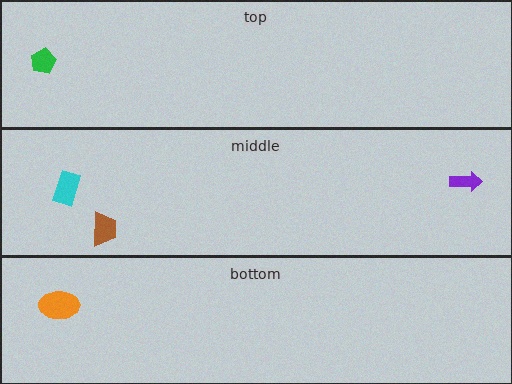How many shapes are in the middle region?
3.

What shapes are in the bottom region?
The orange ellipse.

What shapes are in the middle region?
The brown trapezoid, the cyan rectangle, the purple arrow.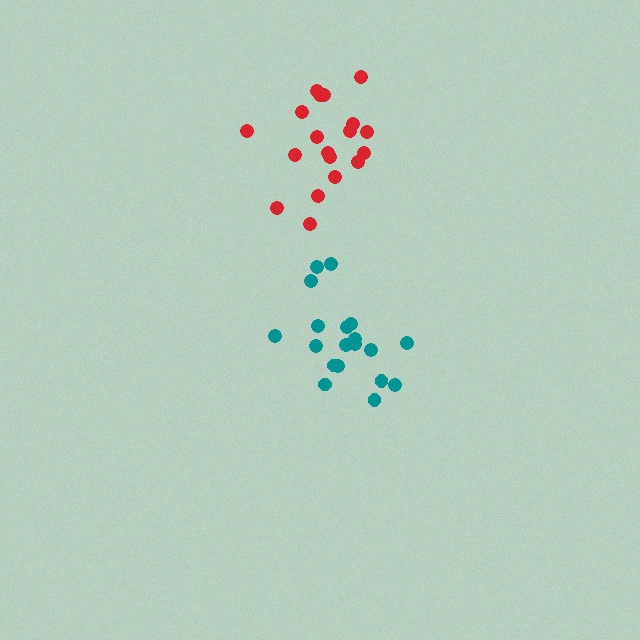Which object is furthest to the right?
The teal cluster is rightmost.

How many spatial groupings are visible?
There are 2 spatial groupings.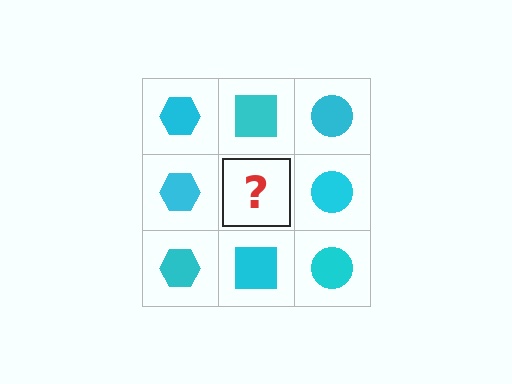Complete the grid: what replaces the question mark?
The question mark should be replaced with a cyan square.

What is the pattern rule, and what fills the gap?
The rule is that each column has a consistent shape. The gap should be filled with a cyan square.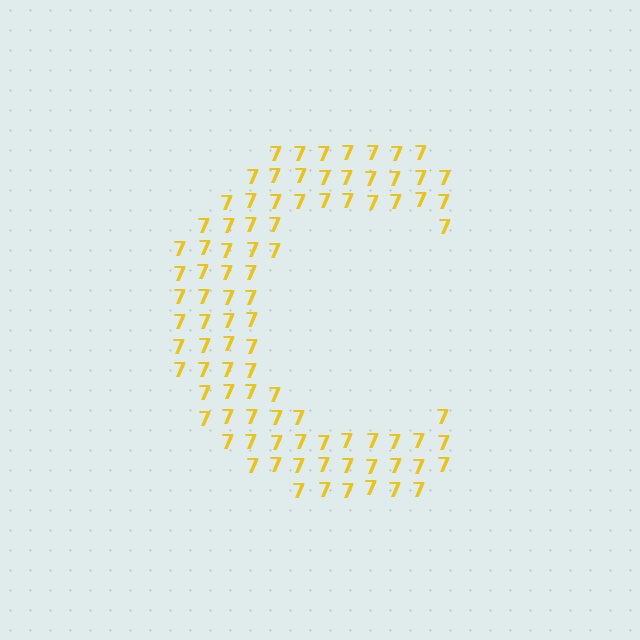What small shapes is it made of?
It is made of small digit 7's.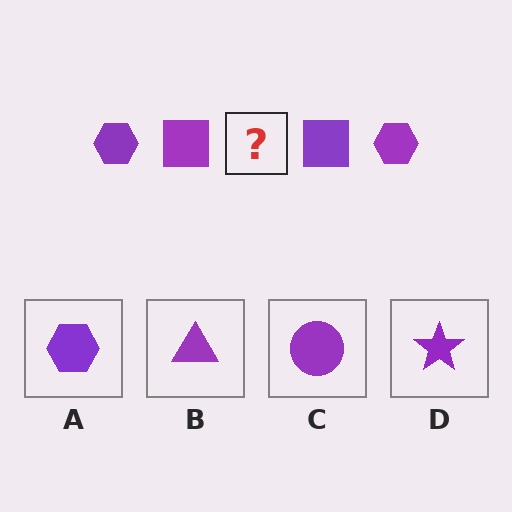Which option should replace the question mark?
Option A.